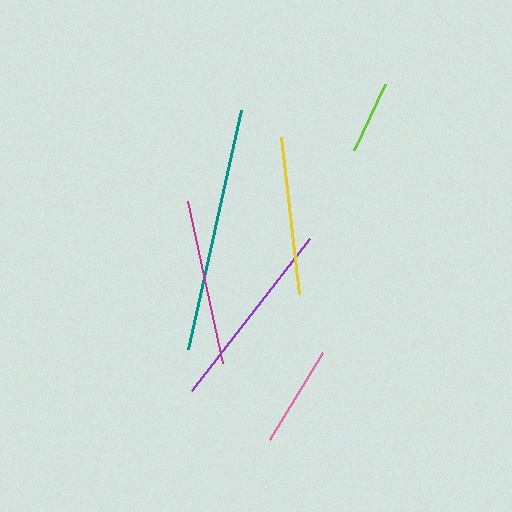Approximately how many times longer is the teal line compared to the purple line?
The teal line is approximately 1.3 times the length of the purple line.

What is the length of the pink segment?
The pink segment is approximately 101 pixels long.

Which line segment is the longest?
The teal line is the longest at approximately 244 pixels.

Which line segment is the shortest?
The lime line is the shortest at approximately 73 pixels.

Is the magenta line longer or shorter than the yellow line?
The magenta line is longer than the yellow line.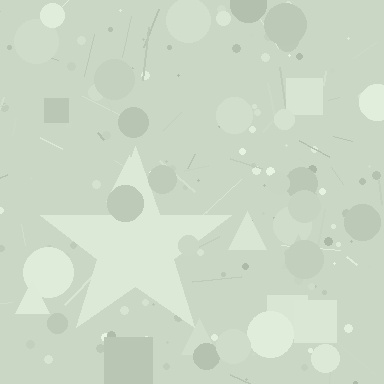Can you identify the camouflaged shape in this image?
The camouflaged shape is a star.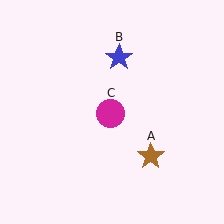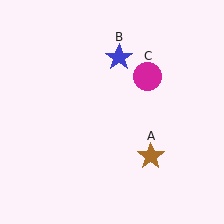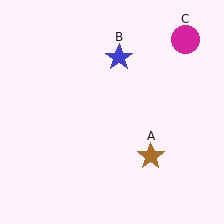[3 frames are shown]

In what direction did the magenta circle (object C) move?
The magenta circle (object C) moved up and to the right.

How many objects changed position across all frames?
1 object changed position: magenta circle (object C).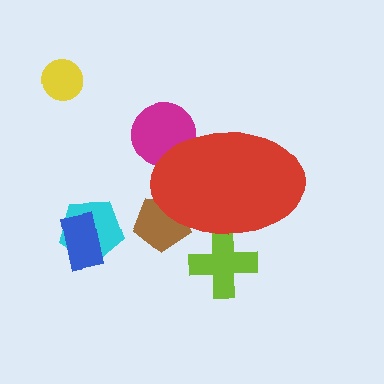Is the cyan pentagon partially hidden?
No, the cyan pentagon is fully visible.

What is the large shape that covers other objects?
A red ellipse.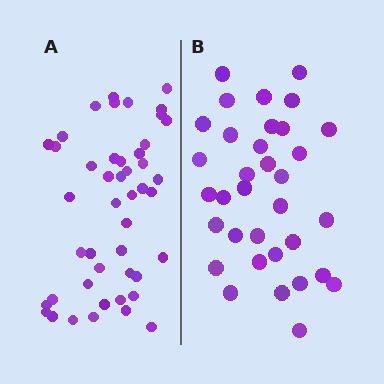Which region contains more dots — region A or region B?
Region A (the left region) has more dots.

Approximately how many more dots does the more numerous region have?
Region A has roughly 12 or so more dots than region B.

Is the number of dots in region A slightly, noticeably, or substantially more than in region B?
Region A has noticeably more, but not dramatically so. The ratio is roughly 1.4 to 1.